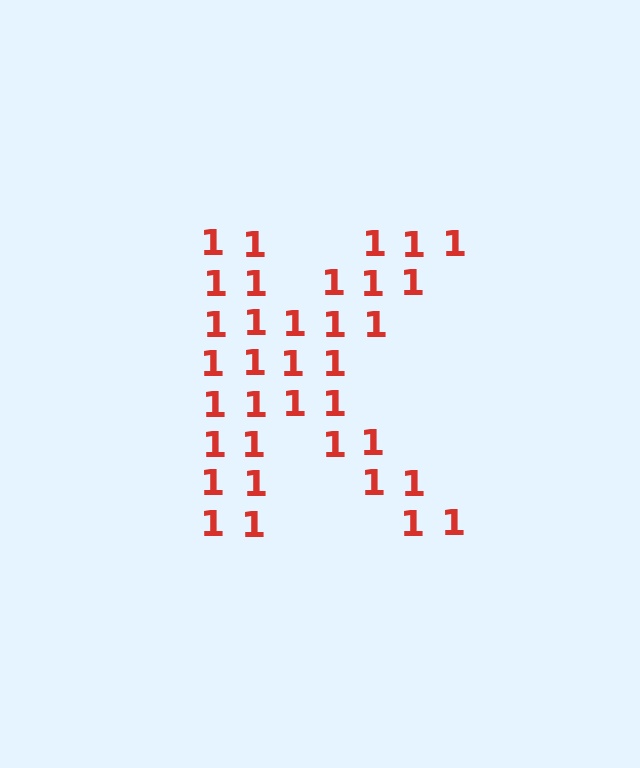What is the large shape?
The large shape is the letter K.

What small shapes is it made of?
It is made of small digit 1's.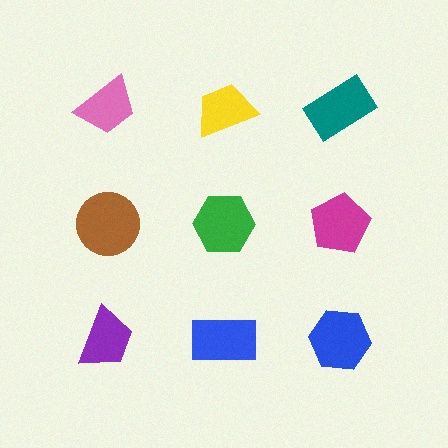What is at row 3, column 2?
A blue rectangle.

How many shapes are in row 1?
3 shapes.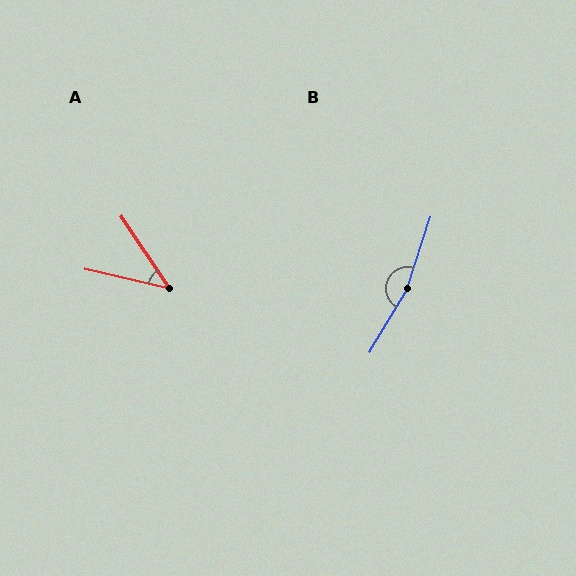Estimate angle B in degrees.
Approximately 168 degrees.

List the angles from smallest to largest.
A (43°), B (168°).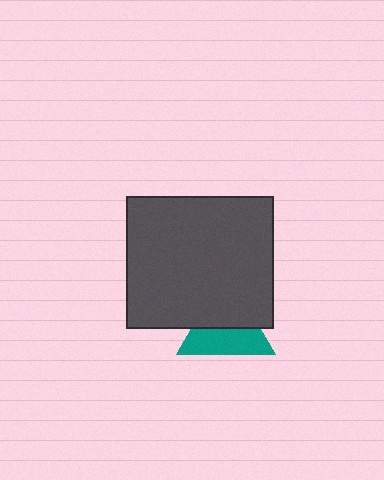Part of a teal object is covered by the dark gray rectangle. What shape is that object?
It is a triangle.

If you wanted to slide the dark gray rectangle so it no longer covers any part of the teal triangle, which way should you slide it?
Slide it up — that is the most direct way to separate the two shapes.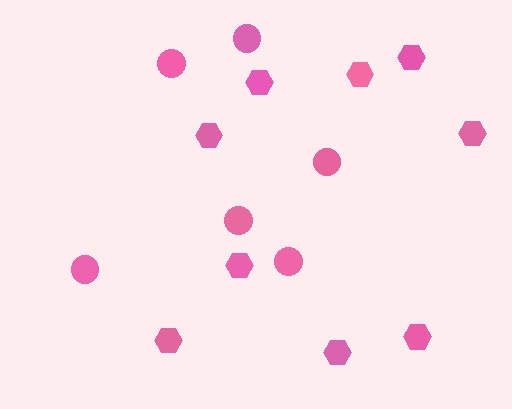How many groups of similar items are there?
There are 2 groups: one group of hexagons (9) and one group of circles (6).